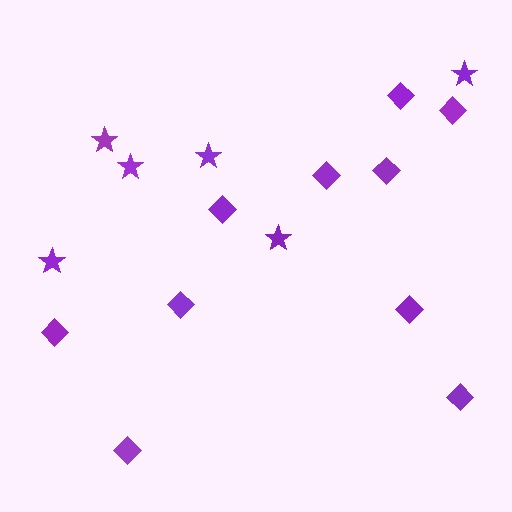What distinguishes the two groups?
There are 2 groups: one group of diamonds (10) and one group of stars (6).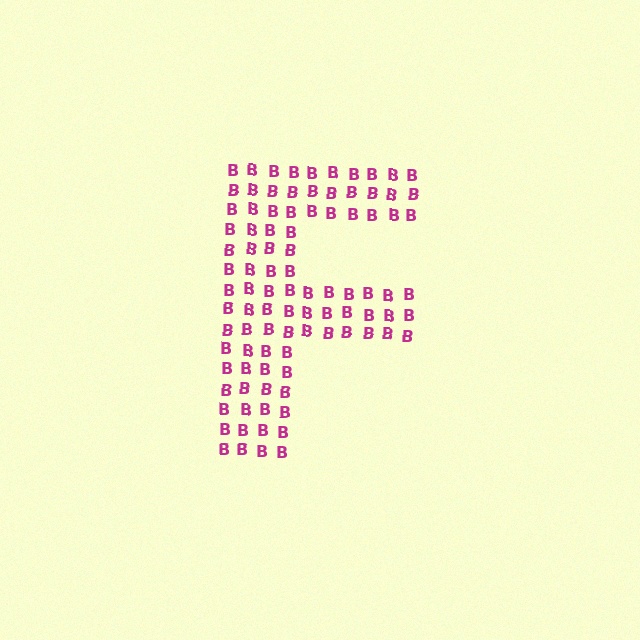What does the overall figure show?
The overall figure shows the letter F.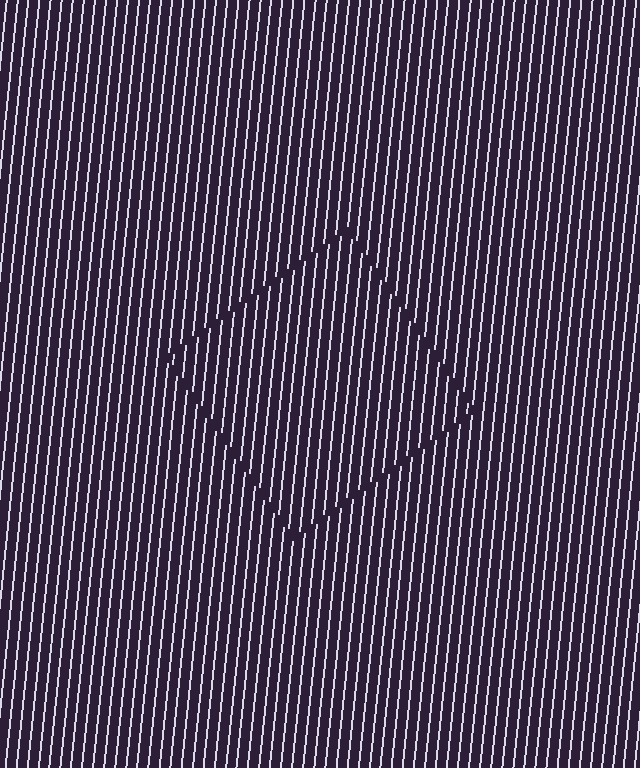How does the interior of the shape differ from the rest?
The interior of the shape contains the same grating, shifted by half a period — the contour is defined by the phase discontinuity where line-ends from the inner and outer gratings abut.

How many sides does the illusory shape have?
4 sides — the line-ends trace a square.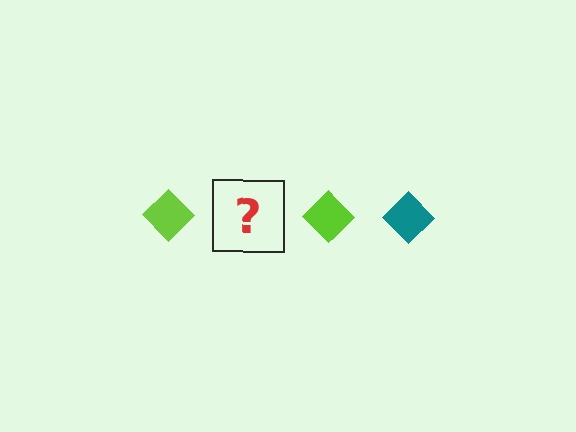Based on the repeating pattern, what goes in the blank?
The blank should be a teal diamond.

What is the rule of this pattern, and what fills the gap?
The rule is that the pattern cycles through lime, teal diamonds. The gap should be filled with a teal diamond.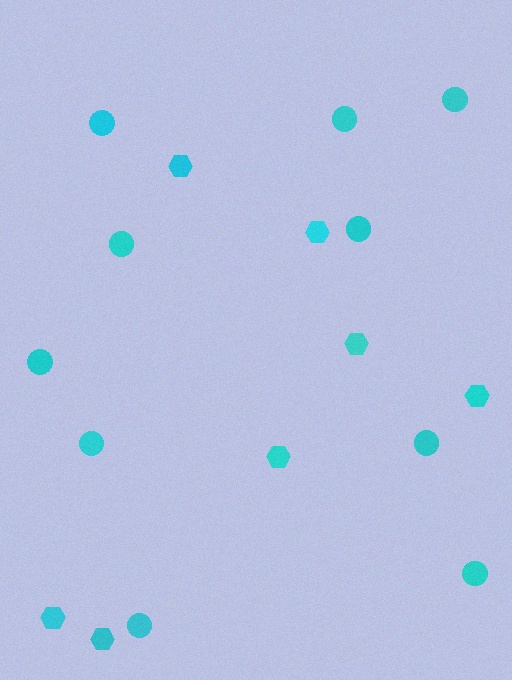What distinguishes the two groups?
There are 2 groups: one group of hexagons (7) and one group of circles (10).